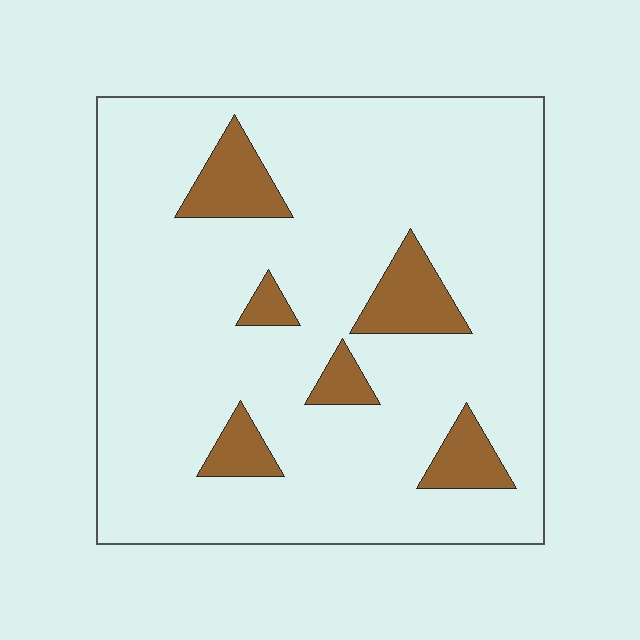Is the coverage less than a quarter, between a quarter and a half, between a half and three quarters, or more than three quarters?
Less than a quarter.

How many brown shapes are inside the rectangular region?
6.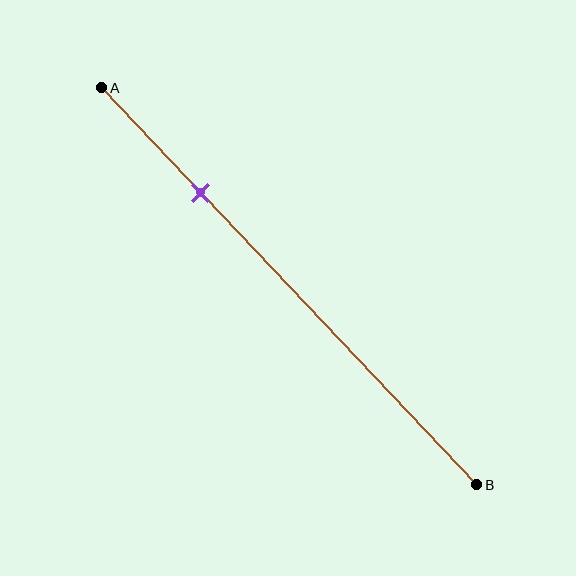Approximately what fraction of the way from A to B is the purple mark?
The purple mark is approximately 25% of the way from A to B.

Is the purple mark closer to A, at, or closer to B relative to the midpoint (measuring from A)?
The purple mark is closer to point A than the midpoint of segment AB.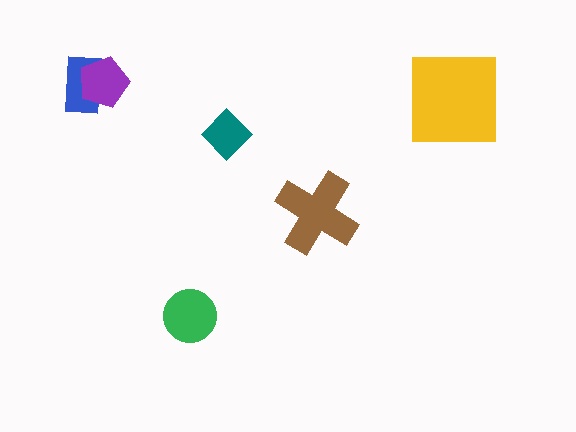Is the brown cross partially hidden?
No, no other shape covers it.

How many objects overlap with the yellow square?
0 objects overlap with the yellow square.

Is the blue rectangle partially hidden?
Yes, it is partially covered by another shape.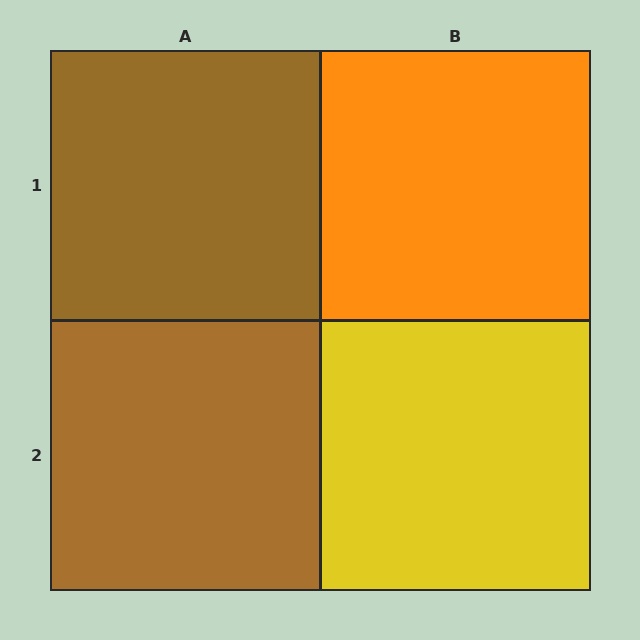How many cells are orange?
1 cell is orange.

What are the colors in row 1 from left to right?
Brown, orange.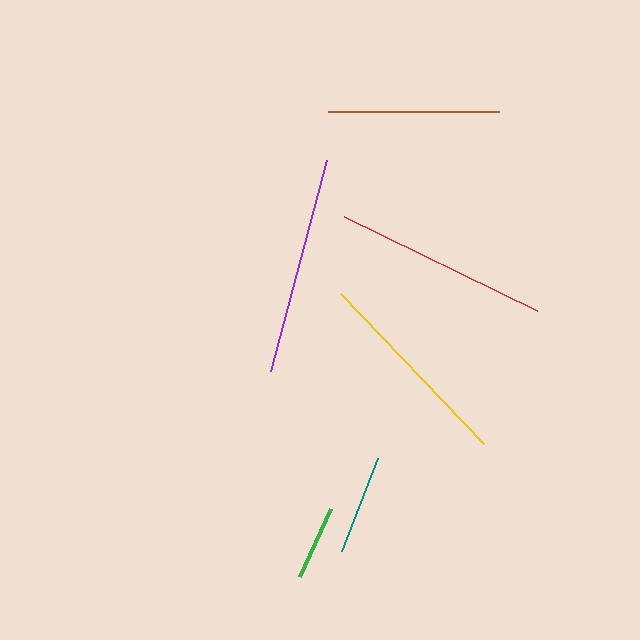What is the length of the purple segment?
The purple segment is approximately 218 pixels long.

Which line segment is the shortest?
The green line is the shortest at approximately 74 pixels.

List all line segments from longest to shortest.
From longest to shortest: purple, red, yellow, brown, teal, green.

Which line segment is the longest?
The purple line is the longest at approximately 218 pixels.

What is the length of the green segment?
The green segment is approximately 74 pixels long.